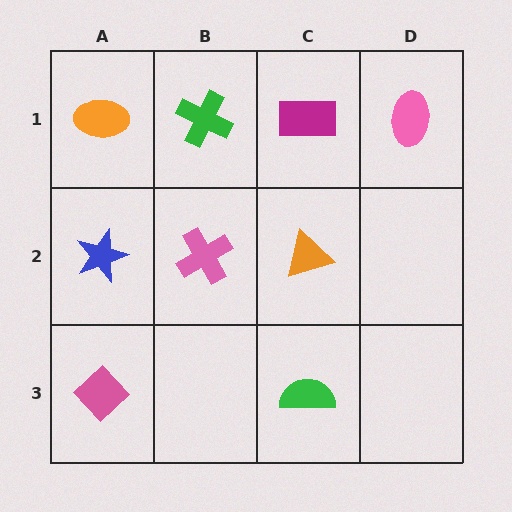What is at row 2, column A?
A blue star.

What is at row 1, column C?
A magenta rectangle.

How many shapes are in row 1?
4 shapes.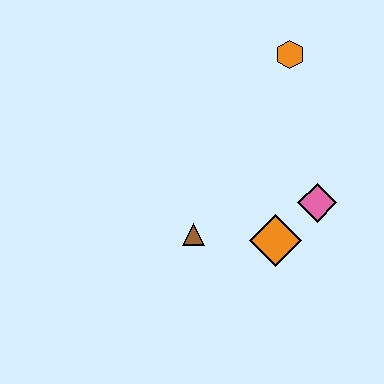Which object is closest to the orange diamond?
The pink diamond is closest to the orange diamond.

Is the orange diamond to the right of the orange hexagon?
No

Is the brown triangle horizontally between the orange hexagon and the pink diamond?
No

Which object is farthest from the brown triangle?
The orange hexagon is farthest from the brown triangle.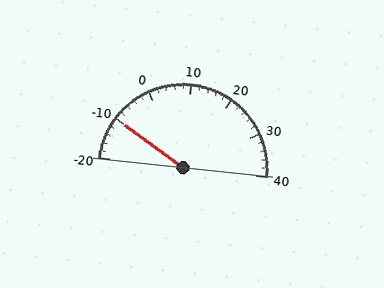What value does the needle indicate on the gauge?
The needle indicates approximately -10.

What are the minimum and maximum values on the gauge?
The gauge ranges from -20 to 40.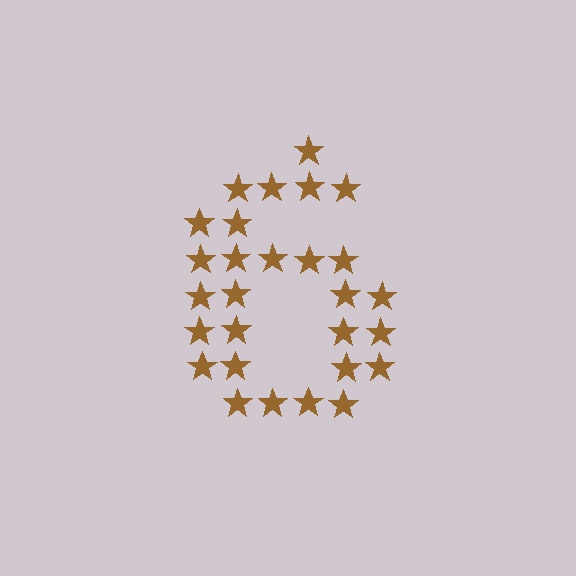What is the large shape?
The large shape is the digit 6.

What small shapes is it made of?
It is made of small stars.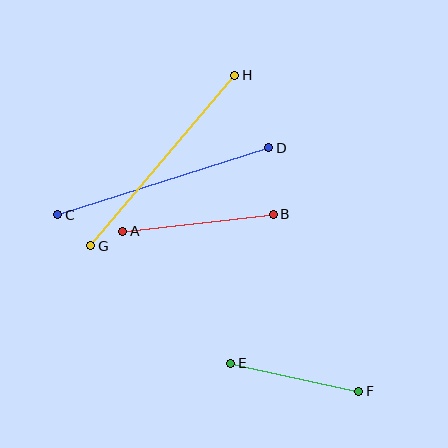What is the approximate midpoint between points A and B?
The midpoint is at approximately (198, 223) pixels.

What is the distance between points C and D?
The distance is approximately 221 pixels.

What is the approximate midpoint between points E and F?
The midpoint is at approximately (295, 377) pixels.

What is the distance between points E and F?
The distance is approximately 131 pixels.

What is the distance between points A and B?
The distance is approximately 152 pixels.